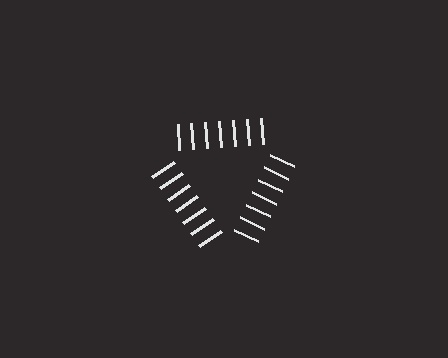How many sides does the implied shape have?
3 sides — the line-ends trace a triangle.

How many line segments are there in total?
21 — 7 along each of the 3 edges.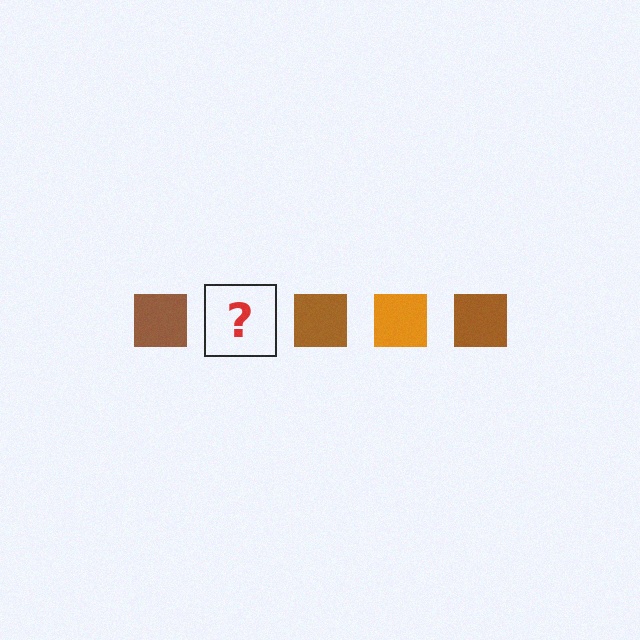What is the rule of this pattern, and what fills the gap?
The rule is that the pattern cycles through brown, orange squares. The gap should be filled with an orange square.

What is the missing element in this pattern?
The missing element is an orange square.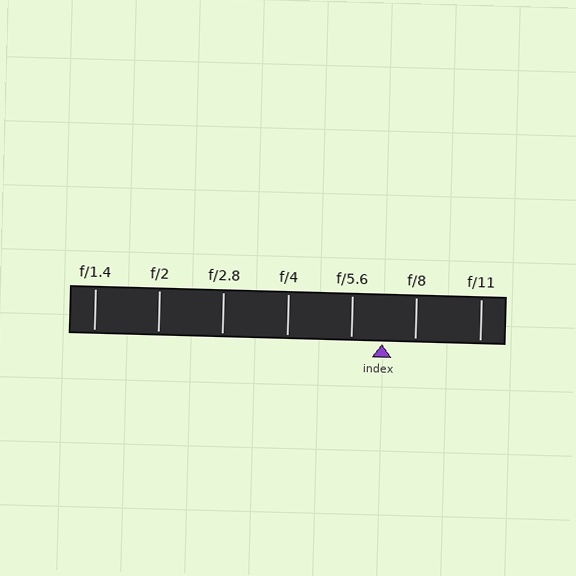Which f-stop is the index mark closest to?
The index mark is closest to f/5.6.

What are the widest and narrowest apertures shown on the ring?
The widest aperture shown is f/1.4 and the narrowest is f/11.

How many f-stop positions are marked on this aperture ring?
There are 7 f-stop positions marked.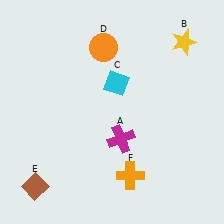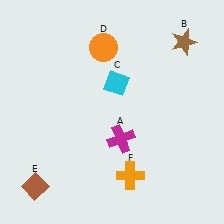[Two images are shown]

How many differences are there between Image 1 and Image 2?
There is 1 difference between the two images.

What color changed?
The star (B) changed from yellow in Image 1 to brown in Image 2.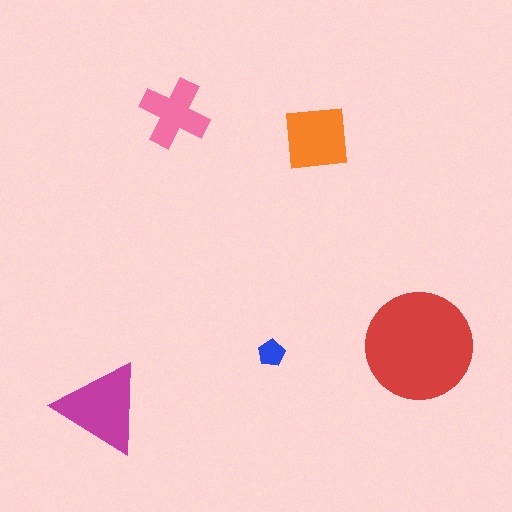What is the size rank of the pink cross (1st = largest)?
4th.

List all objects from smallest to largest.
The blue pentagon, the pink cross, the orange square, the magenta triangle, the red circle.